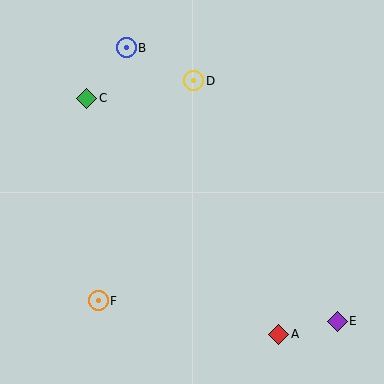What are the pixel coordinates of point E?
Point E is at (337, 321).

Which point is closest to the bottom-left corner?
Point F is closest to the bottom-left corner.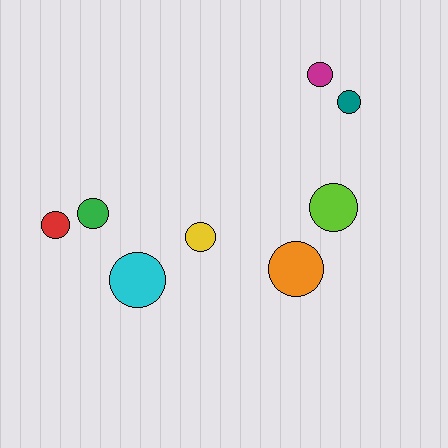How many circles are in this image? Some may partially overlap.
There are 8 circles.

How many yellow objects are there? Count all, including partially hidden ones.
There is 1 yellow object.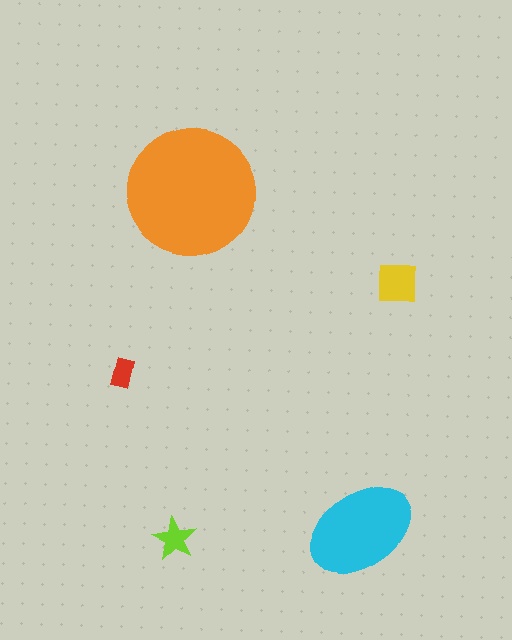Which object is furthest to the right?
The yellow square is rightmost.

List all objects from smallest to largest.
The red rectangle, the lime star, the yellow square, the cyan ellipse, the orange circle.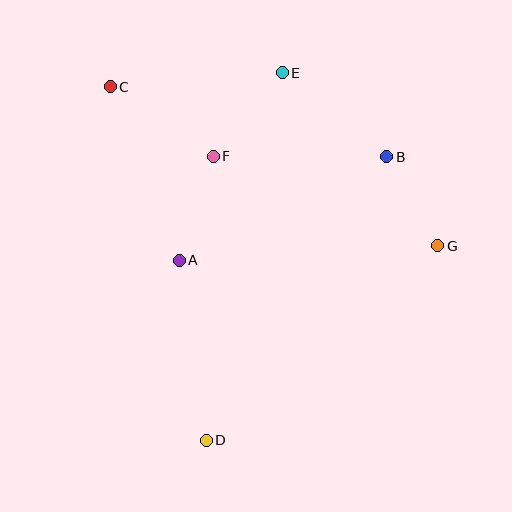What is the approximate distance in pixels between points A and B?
The distance between A and B is approximately 232 pixels.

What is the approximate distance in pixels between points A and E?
The distance between A and E is approximately 214 pixels.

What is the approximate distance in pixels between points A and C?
The distance between A and C is approximately 187 pixels.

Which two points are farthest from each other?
Points D and E are farthest from each other.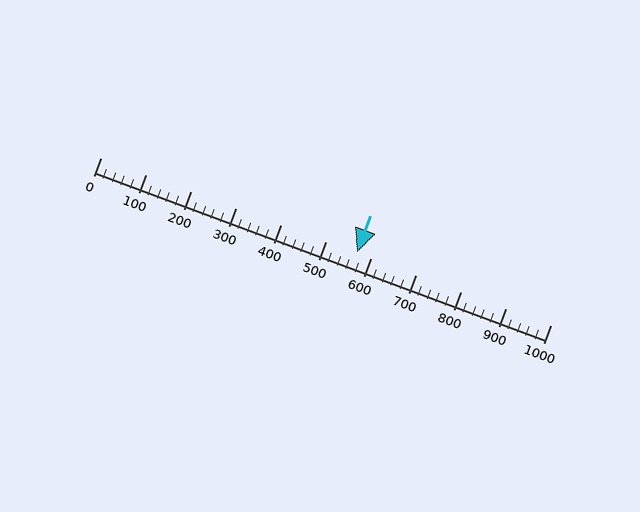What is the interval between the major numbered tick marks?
The major tick marks are spaced 100 units apart.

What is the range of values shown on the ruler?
The ruler shows values from 0 to 1000.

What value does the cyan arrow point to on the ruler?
The cyan arrow points to approximately 571.